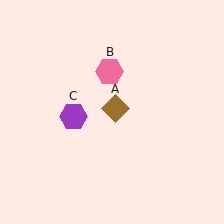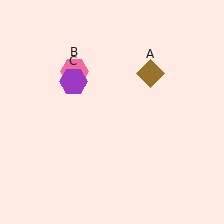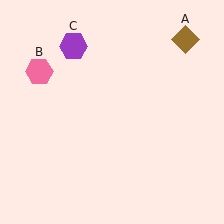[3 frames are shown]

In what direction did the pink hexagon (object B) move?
The pink hexagon (object B) moved left.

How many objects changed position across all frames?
3 objects changed position: brown diamond (object A), pink hexagon (object B), purple hexagon (object C).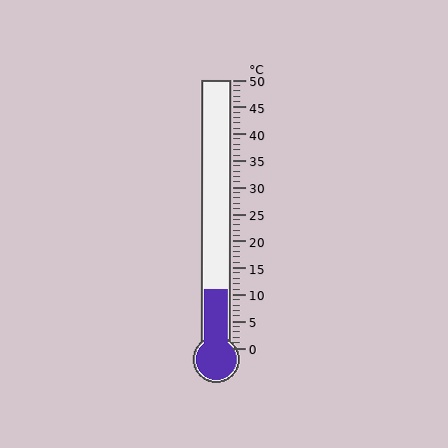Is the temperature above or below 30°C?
The temperature is below 30°C.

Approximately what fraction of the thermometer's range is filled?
The thermometer is filled to approximately 20% of its range.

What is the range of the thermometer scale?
The thermometer scale ranges from 0°C to 50°C.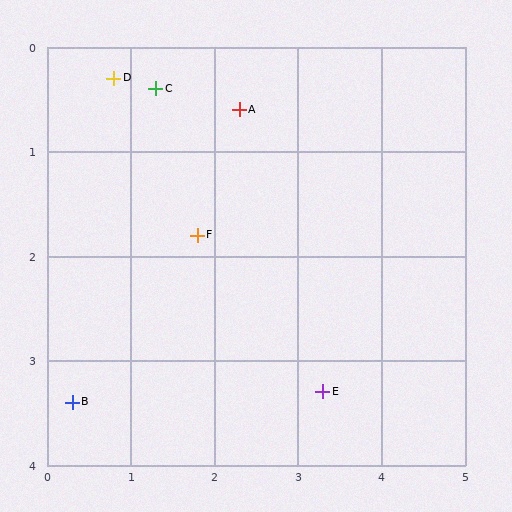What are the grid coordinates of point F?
Point F is at approximately (1.8, 1.8).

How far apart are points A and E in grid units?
Points A and E are about 2.9 grid units apart.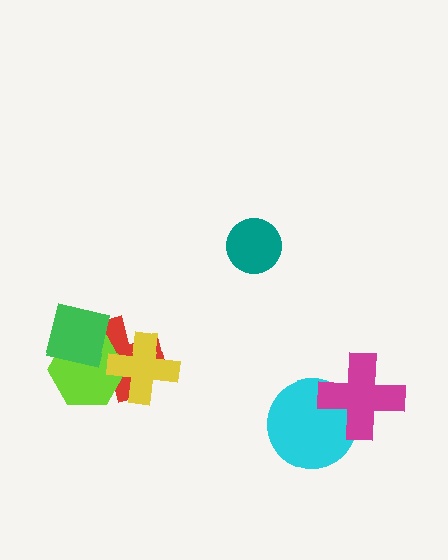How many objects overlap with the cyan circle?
1 object overlaps with the cyan circle.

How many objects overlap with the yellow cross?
2 objects overlap with the yellow cross.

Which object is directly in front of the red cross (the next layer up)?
The lime hexagon is directly in front of the red cross.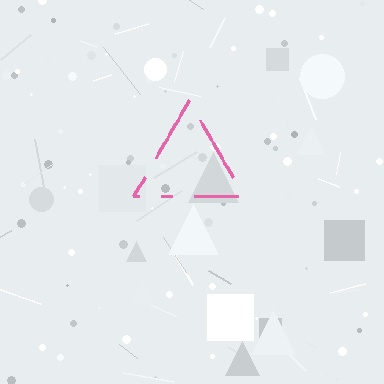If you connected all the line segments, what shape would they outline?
They would outline a triangle.